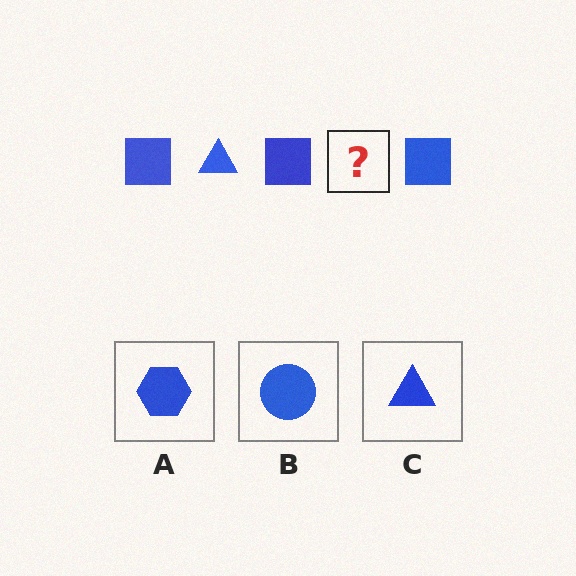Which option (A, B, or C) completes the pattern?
C.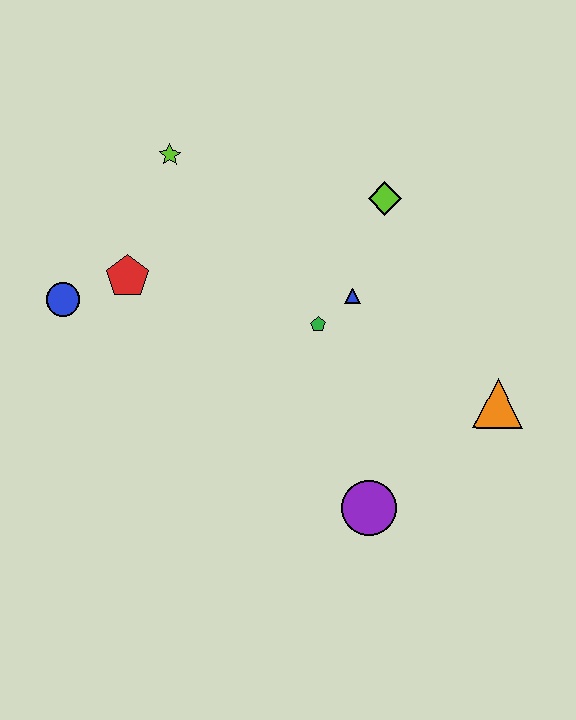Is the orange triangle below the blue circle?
Yes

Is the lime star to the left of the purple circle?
Yes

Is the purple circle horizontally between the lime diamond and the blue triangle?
Yes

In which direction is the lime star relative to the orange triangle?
The lime star is to the left of the orange triangle.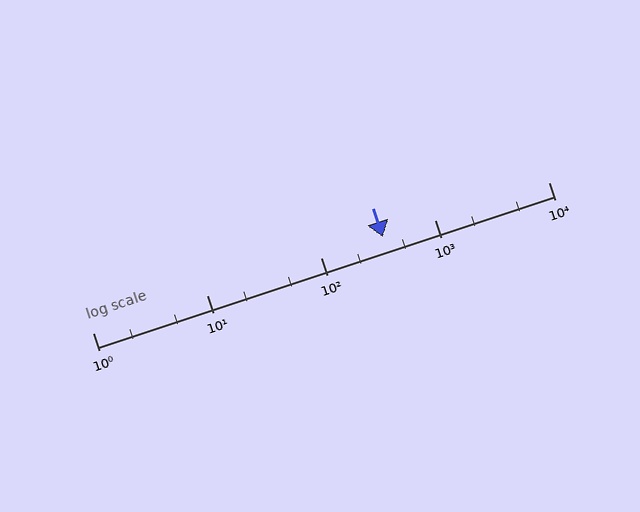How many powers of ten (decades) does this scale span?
The scale spans 4 decades, from 1 to 10000.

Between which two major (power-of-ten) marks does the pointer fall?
The pointer is between 100 and 1000.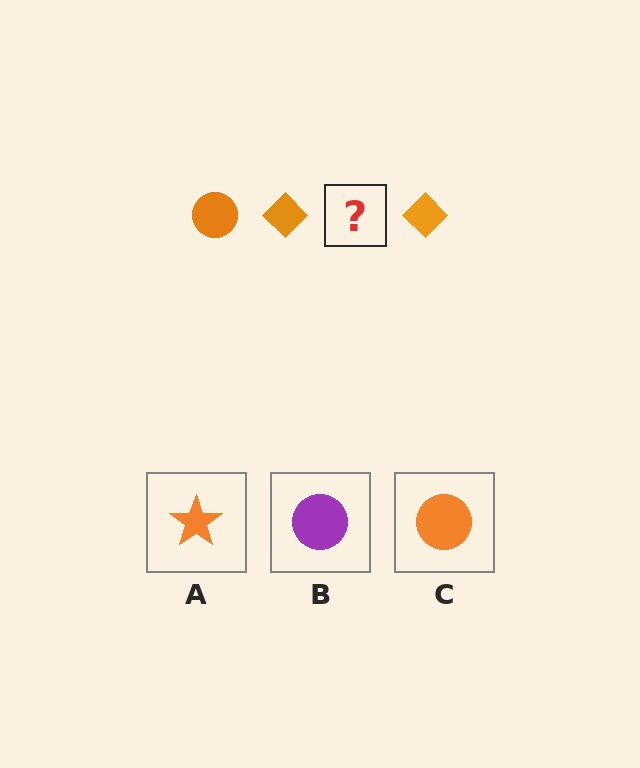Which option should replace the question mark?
Option C.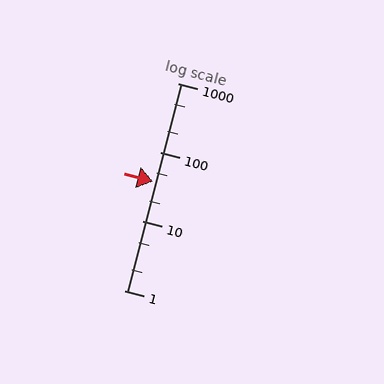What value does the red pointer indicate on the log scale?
The pointer indicates approximately 38.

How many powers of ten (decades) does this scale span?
The scale spans 3 decades, from 1 to 1000.